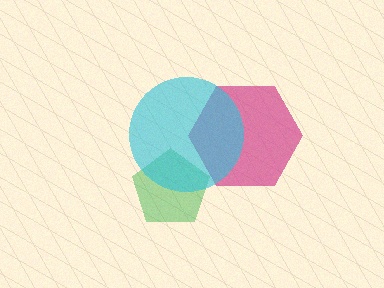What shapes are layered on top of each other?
The layered shapes are: a magenta hexagon, a green pentagon, a cyan circle.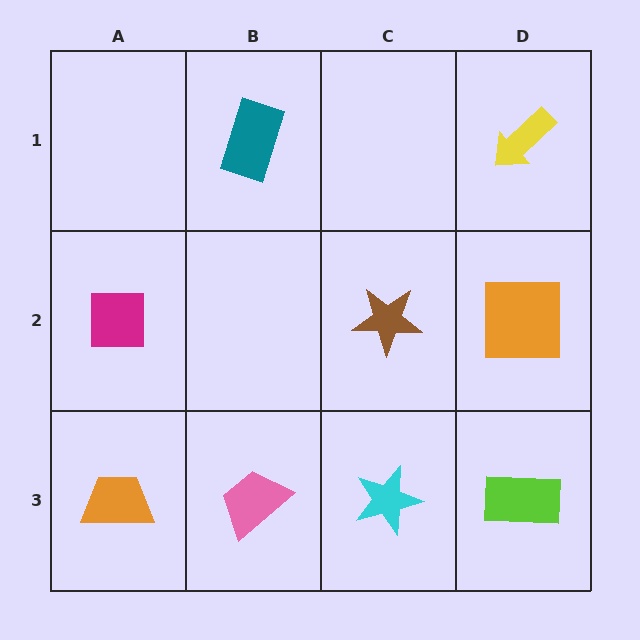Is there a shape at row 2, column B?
No, that cell is empty.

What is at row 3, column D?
A lime rectangle.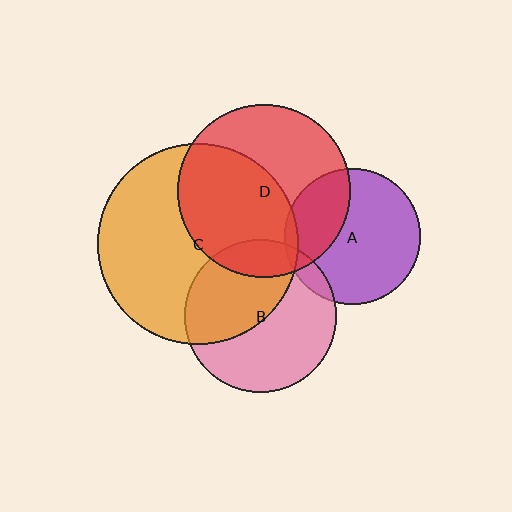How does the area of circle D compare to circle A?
Approximately 1.6 times.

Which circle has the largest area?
Circle C (orange).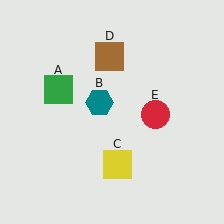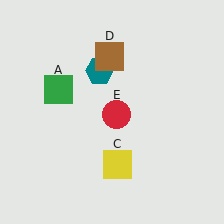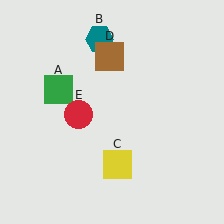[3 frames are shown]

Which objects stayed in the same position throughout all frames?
Green square (object A) and yellow square (object C) and brown square (object D) remained stationary.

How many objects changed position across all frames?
2 objects changed position: teal hexagon (object B), red circle (object E).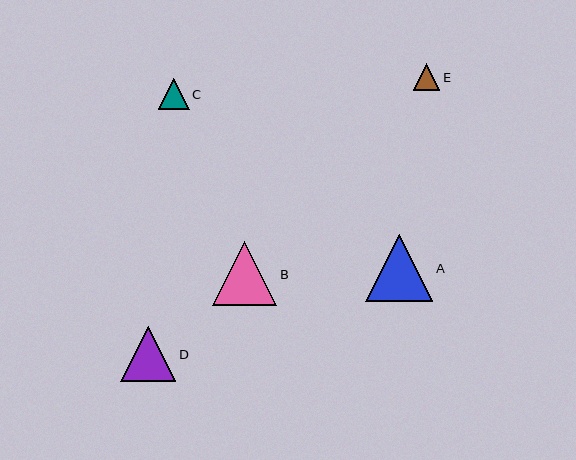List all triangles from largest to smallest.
From largest to smallest: A, B, D, C, E.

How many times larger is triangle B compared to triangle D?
Triangle B is approximately 1.2 times the size of triangle D.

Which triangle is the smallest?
Triangle E is the smallest with a size of approximately 26 pixels.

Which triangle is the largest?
Triangle A is the largest with a size of approximately 67 pixels.